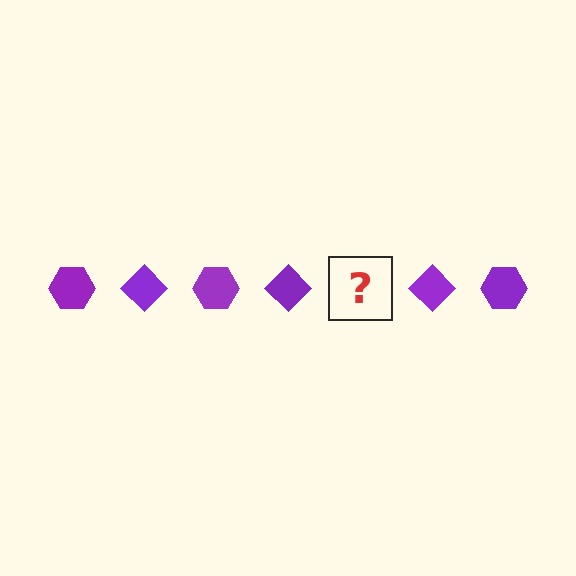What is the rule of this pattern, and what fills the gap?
The rule is that the pattern cycles through hexagon, diamond shapes in purple. The gap should be filled with a purple hexagon.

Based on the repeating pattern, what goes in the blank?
The blank should be a purple hexagon.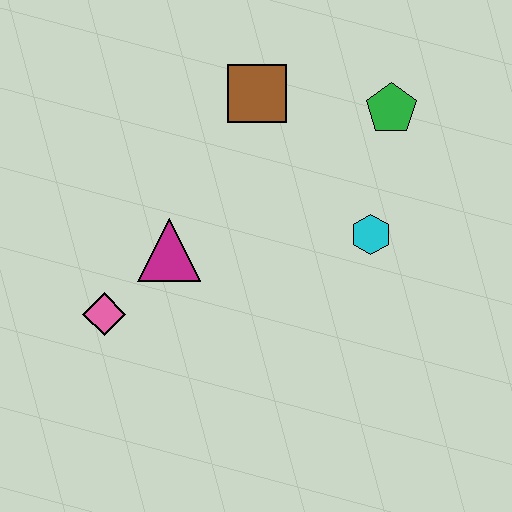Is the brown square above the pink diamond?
Yes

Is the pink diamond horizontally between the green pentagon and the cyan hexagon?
No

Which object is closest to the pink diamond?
The magenta triangle is closest to the pink diamond.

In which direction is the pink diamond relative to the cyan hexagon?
The pink diamond is to the left of the cyan hexagon.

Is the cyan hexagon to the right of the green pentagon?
No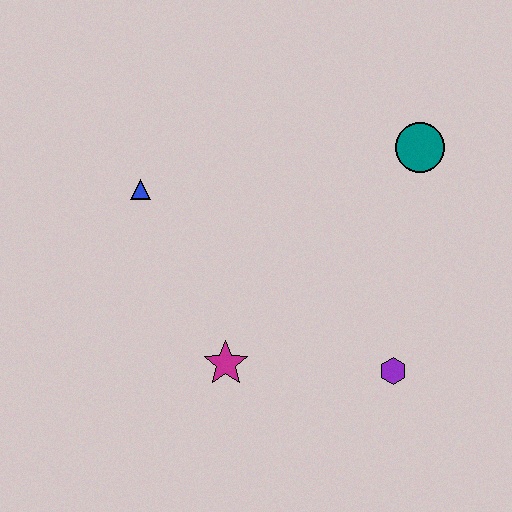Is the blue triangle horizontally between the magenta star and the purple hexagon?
No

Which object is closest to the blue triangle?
The magenta star is closest to the blue triangle.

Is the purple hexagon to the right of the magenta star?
Yes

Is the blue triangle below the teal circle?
Yes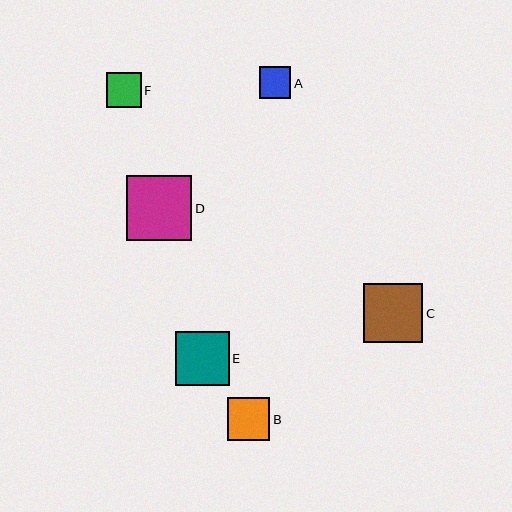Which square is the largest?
Square D is the largest with a size of approximately 65 pixels.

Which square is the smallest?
Square A is the smallest with a size of approximately 31 pixels.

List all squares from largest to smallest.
From largest to smallest: D, C, E, B, F, A.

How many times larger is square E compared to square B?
Square E is approximately 1.3 times the size of square B.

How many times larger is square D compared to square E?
Square D is approximately 1.2 times the size of square E.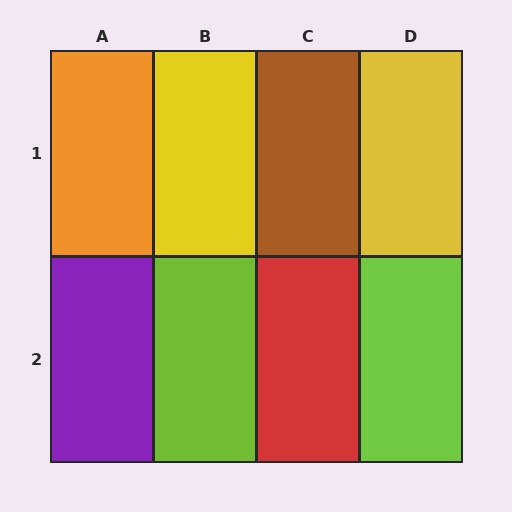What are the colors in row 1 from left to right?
Orange, yellow, brown, yellow.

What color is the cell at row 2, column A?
Purple.